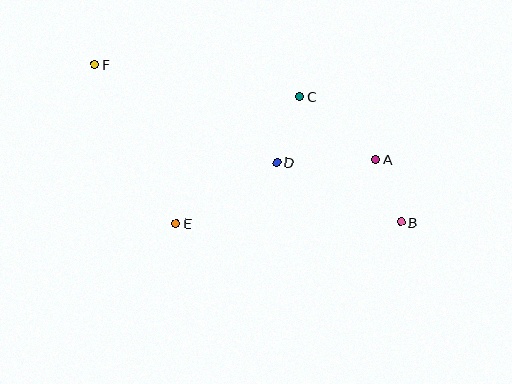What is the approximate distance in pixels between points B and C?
The distance between B and C is approximately 162 pixels.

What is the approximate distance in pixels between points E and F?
The distance between E and F is approximately 179 pixels.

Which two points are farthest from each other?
Points B and F are farthest from each other.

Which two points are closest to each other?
Points A and B are closest to each other.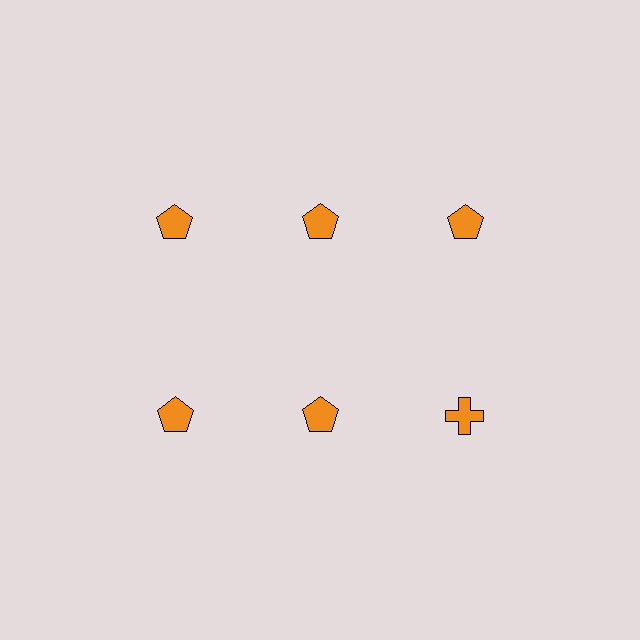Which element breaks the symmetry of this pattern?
The orange cross in the second row, center column breaks the symmetry. All other shapes are orange pentagons.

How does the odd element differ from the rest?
It has a different shape: cross instead of pentagon.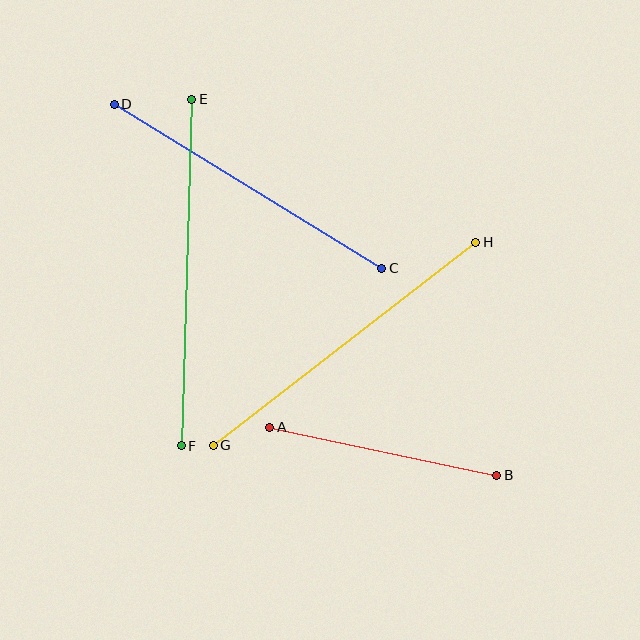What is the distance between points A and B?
The distance is approximately 232 pixels.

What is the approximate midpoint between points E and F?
The midpoint is at approximately (186, 272) pixels.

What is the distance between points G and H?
The distance is approximately 332 pixels.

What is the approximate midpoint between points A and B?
The midpoint is at approximately (383, 451) pixels.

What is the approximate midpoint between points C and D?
The midpoint is at approximately (248, 186) pixels.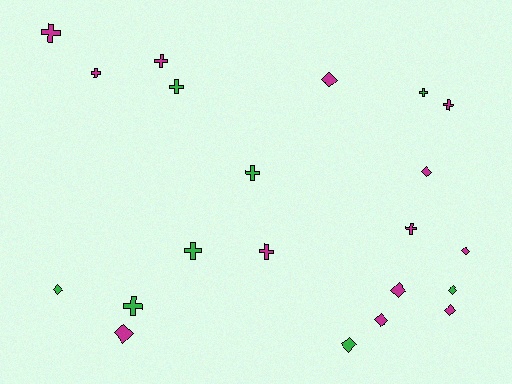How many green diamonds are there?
There are 3 green diamonds.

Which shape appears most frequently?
Cross, with 11 objects.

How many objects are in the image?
There are 21 objects.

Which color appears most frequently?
Magenta, with 13 objects.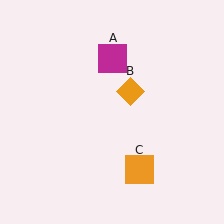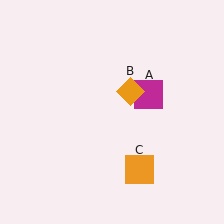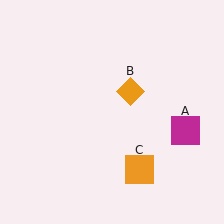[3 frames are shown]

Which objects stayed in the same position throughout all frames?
Orange diamond (object B) and orange square (object C) remained stationary.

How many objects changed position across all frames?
1 object changed position: magenta square (object A).